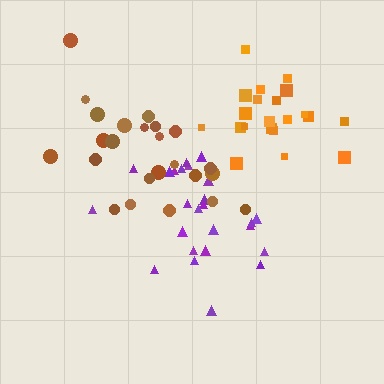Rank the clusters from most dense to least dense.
orange, purple, brown.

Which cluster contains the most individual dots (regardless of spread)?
Purple (26).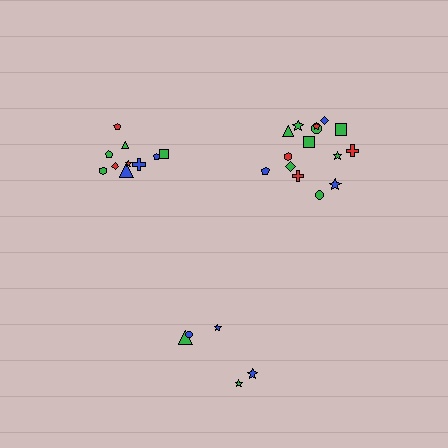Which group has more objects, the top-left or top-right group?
The top-right group.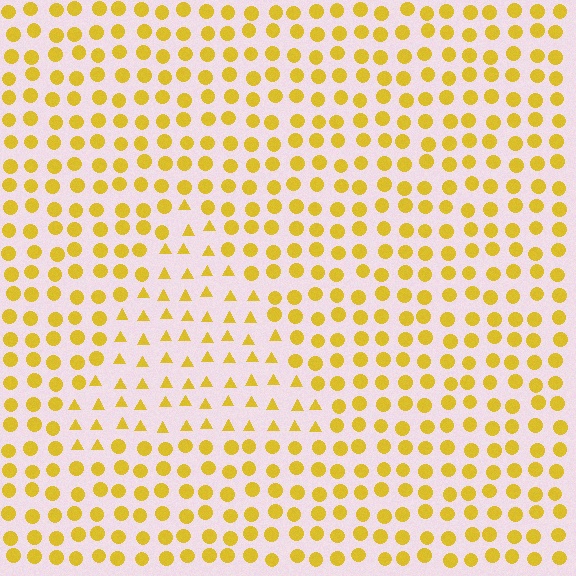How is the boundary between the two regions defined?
The boundary is defined by a change in element shape: triangles inside vs. circles outside. All elements share the same color and spacing.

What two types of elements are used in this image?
The image uses triangles inside the triangle region and circles outside it.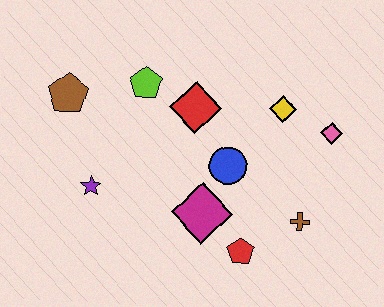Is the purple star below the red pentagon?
No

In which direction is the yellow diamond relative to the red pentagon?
The yellow diamond is above the red pentagon.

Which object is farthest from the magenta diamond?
The brown pentagon is farthest from the magenta diamond.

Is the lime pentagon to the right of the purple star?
Yes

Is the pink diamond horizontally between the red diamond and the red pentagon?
No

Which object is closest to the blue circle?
The magenta diamond is closest to the blue circle.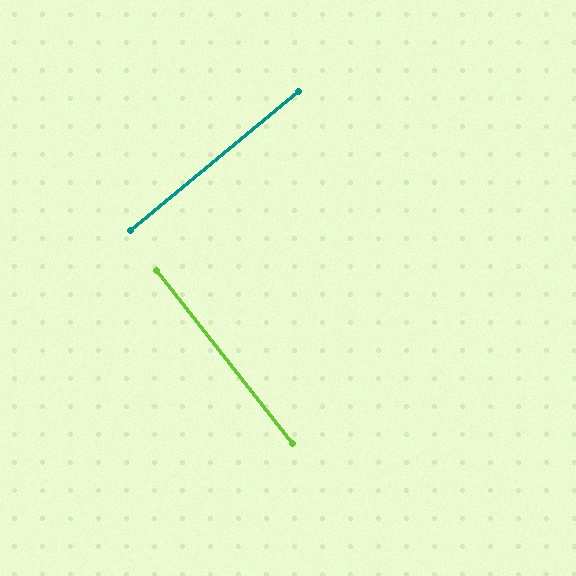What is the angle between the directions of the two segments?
Approximately 89 degrees.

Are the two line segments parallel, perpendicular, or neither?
Perpendicular — they meet at approximately 89°.